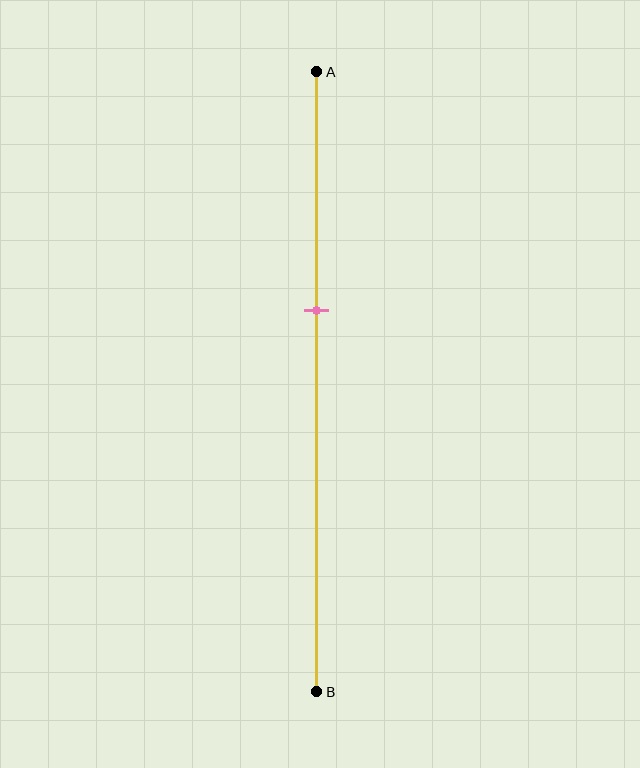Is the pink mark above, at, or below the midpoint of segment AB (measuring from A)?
The pink mark is above the midpoint of segment AB.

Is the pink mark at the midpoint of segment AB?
No, the mark is at about 40% from A, not at the 50% midpoint.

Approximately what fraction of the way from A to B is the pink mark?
The pink mark is approximately 40% of the way from A to B.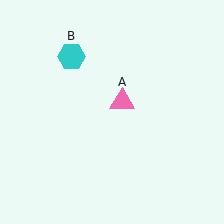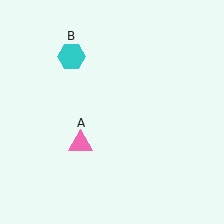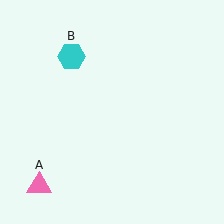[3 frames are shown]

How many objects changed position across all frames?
1 object changed position: pink triangle (object A).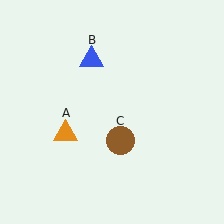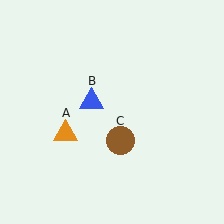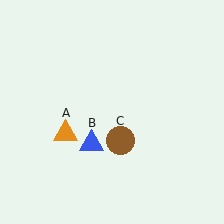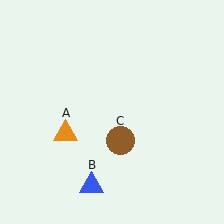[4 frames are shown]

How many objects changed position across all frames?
1 object changed position: blue triangle (object B).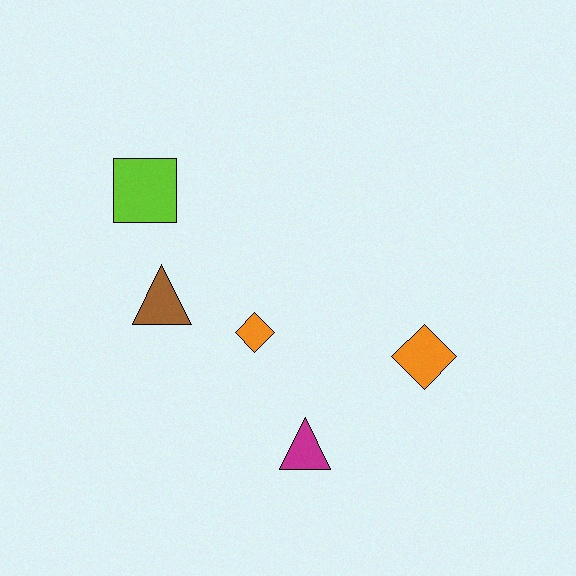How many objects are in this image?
There are 5 objects.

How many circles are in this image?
There are no circles.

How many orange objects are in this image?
There are 2 orange objects.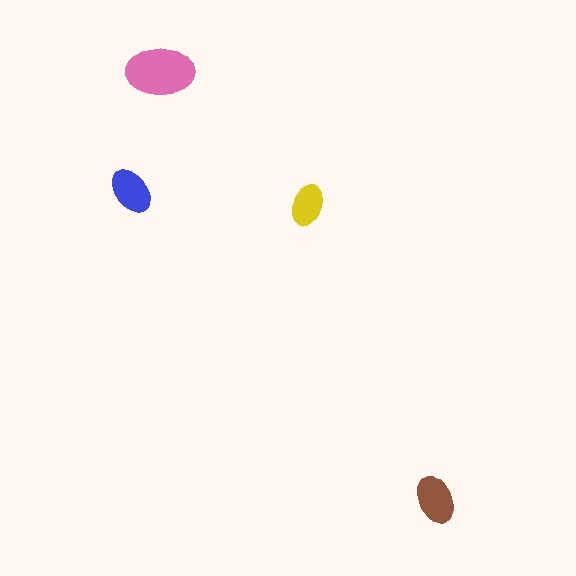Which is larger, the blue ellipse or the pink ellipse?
The pink one.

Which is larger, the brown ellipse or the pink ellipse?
The pink one.